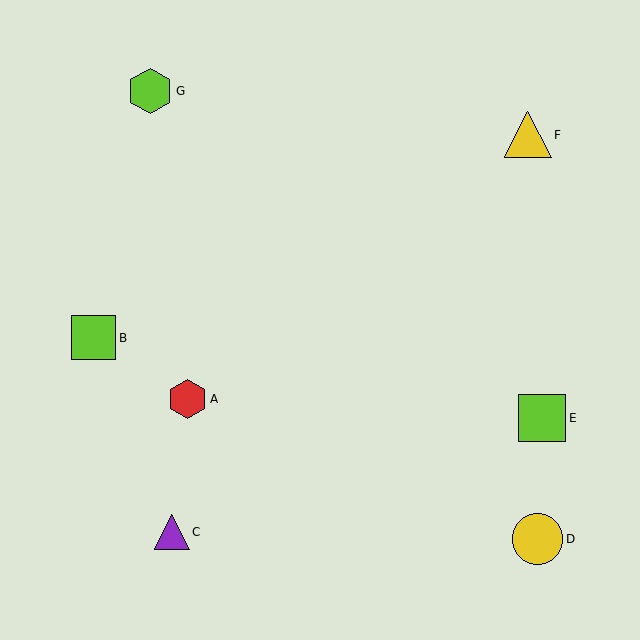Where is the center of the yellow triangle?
The center of the yellow triangle is at (528, 135).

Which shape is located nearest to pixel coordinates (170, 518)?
The purple triangle (labeled C) at (172, 532) is nearest to that location.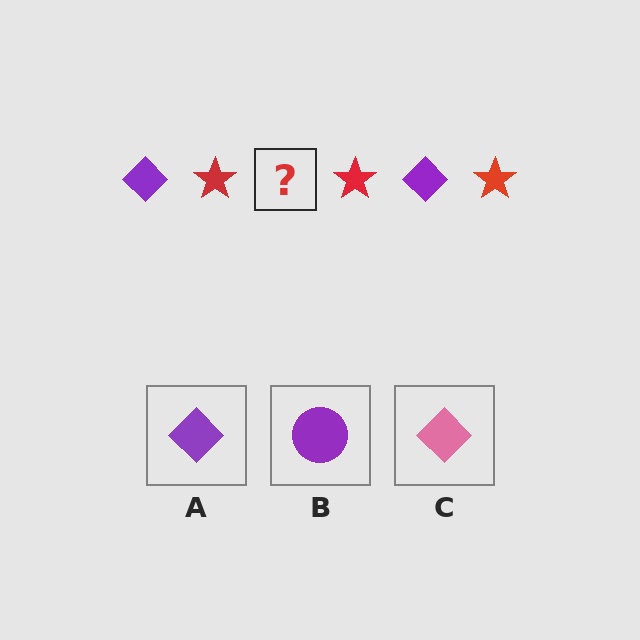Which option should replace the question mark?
Option A.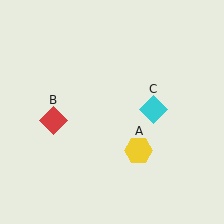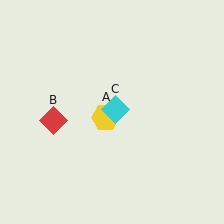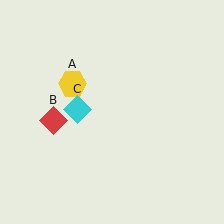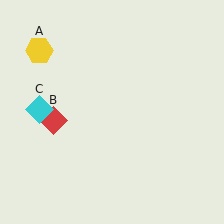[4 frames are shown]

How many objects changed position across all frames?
2 objects changed position: yellow hexagon (object A), cyan diamond (object C).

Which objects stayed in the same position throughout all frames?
Red diamond (object B) remained stationary.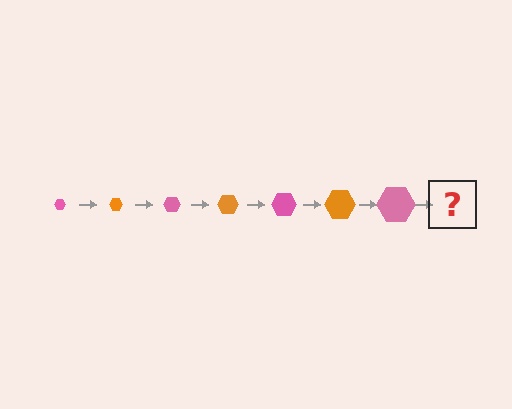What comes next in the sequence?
The next element should be an orange hexagon, larger than the previous one.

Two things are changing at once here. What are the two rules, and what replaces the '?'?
The two rules are that the hexagon grows larger each step and the color cycles through pink and orange. The '?' should be an orange hexagon, larger than the previous one.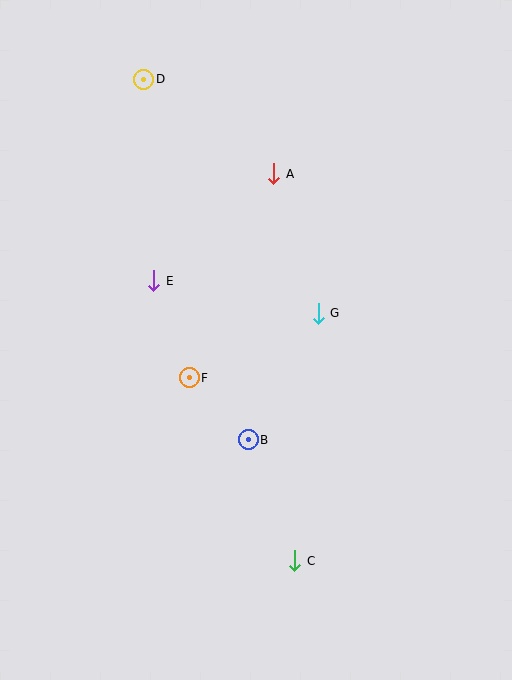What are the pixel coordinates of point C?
Point C is at (295, 561).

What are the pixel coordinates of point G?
Point G is at (318, 313).